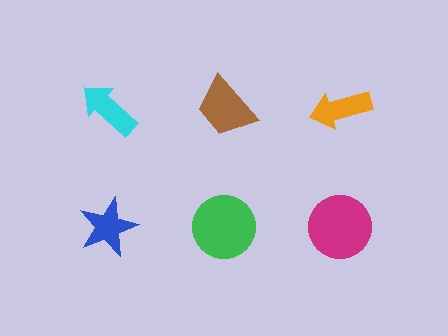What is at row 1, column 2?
A brown trapezoid.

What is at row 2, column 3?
A magenta circle.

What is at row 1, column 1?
A cyan arrow.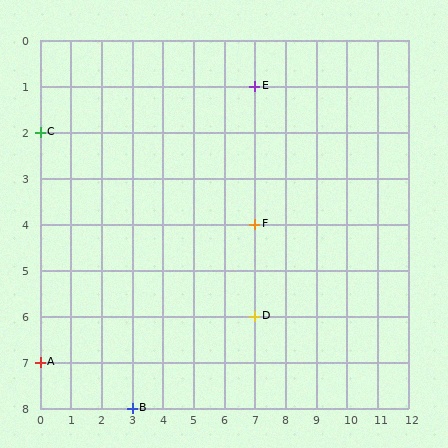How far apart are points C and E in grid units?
Points C and E are 7 columns and 1 row apart (about 7.1 grid units diagonally).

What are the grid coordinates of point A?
Point A is at grid coordinates (0, 7).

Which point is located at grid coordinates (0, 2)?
Point C is at (0, 2).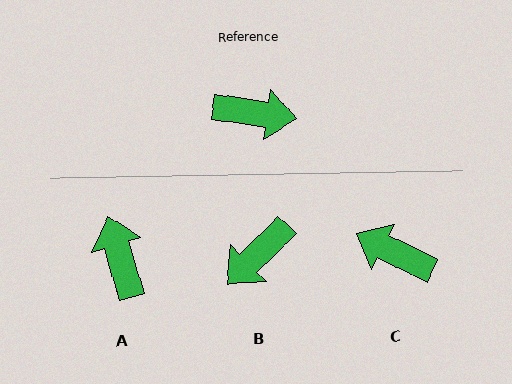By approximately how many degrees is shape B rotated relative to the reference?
Approximately 127 degrees clockwise.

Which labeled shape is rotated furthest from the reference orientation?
C, about 162 degrees away.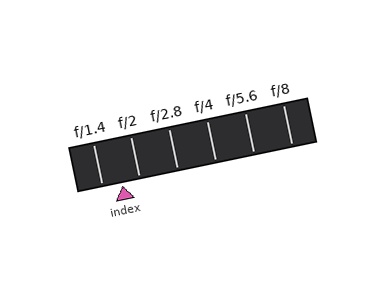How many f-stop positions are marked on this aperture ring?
There are 6 f-stop positions marked.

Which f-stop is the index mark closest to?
The index mark is closest to f/2.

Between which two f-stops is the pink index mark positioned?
The index mark is between f/1.4 and f/2.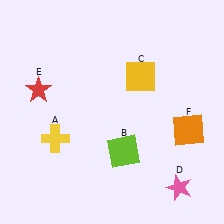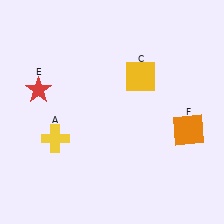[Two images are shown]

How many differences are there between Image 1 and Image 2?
There are 2 differences between the two images.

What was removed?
The pink star (D), the lime square (B) were removed in Image 2.